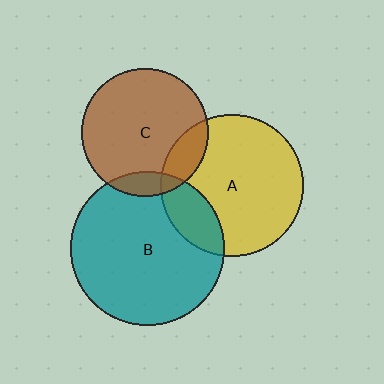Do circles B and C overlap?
Yes.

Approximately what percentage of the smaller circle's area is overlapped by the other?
Approximately 10%.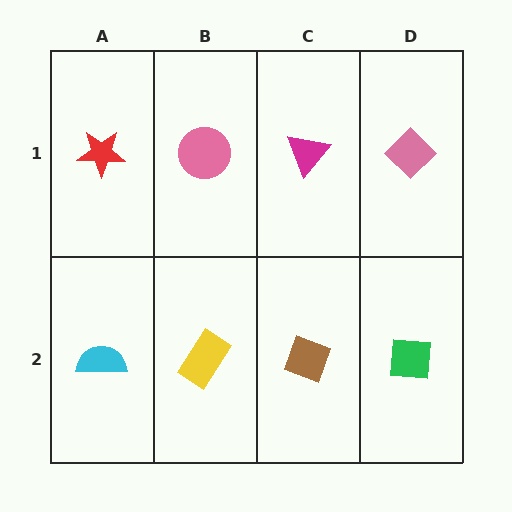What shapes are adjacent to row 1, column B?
A yellow rectangle (row 2, column B), a red star (row 1, column A), a magenta triangle (row 1, column C).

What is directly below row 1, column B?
A yellow rectangle.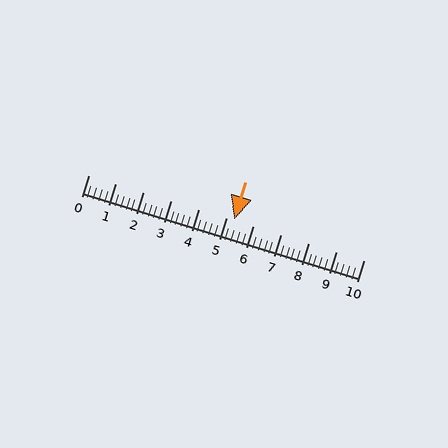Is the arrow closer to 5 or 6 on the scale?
The arrow is closer to 5.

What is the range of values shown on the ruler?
The ruler shows values from 0 to 10.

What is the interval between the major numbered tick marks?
The major tick marks are spaced 1 units apart.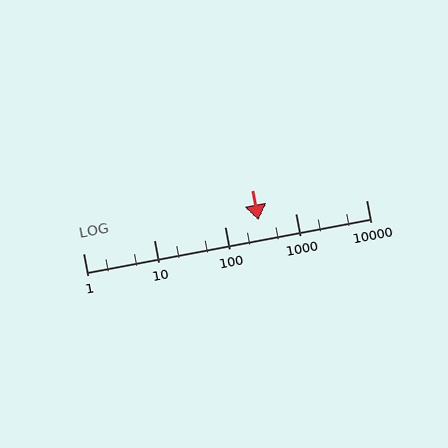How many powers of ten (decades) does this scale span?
The scale spans 4 decades, from 1 to 10000.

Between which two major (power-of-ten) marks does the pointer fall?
The pointer is between 100 and 1000.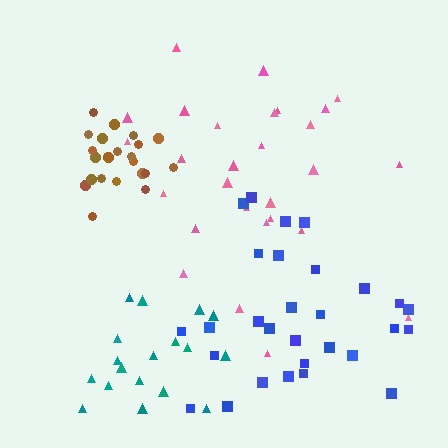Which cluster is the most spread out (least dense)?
Pink.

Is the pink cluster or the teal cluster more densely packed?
Teal.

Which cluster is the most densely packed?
Brown.